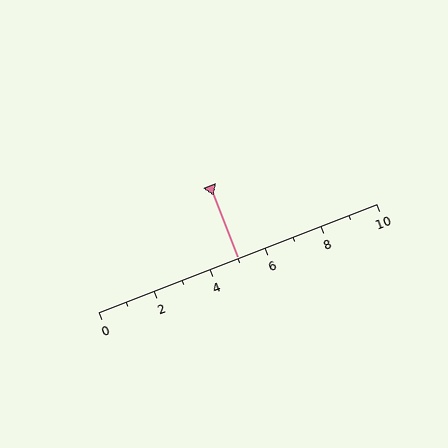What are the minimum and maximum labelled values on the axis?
The axis runs from 0 to 10.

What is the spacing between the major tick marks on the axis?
The major ticks are spaced 2 apart.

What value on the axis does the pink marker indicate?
The marker indicates approximately 5.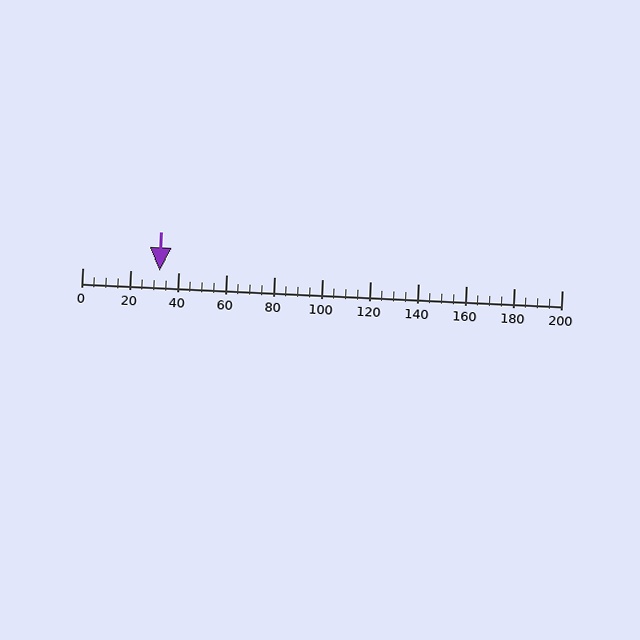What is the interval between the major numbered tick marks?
The major tick marks are spaced 20 units apart.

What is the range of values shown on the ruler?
The ruler shows values from 0 to 200.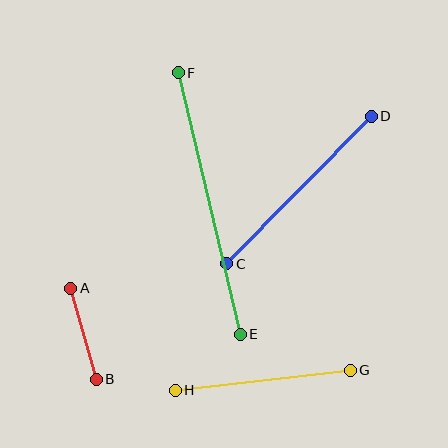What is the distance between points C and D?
The distance is approximately 207 pixels.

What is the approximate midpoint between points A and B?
The midpoint is at approximately (84, 334) pixels.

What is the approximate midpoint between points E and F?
The midpoint is at approximately (209, 204) pixels.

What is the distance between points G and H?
The distance is approximately 176 pixels.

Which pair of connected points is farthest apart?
Points E and F are farthest apart.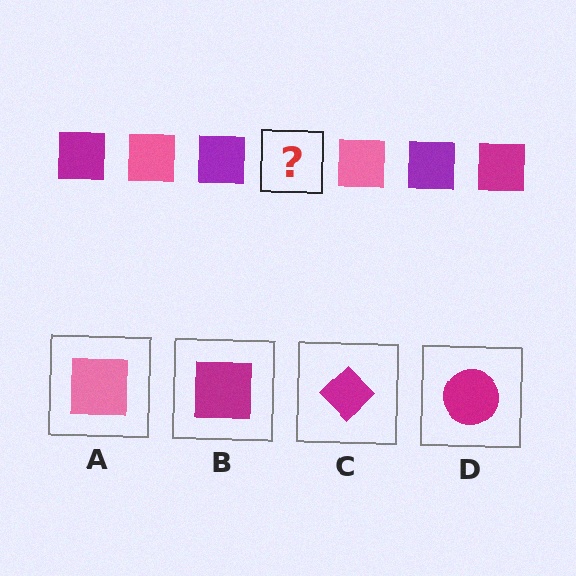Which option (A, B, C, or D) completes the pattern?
B.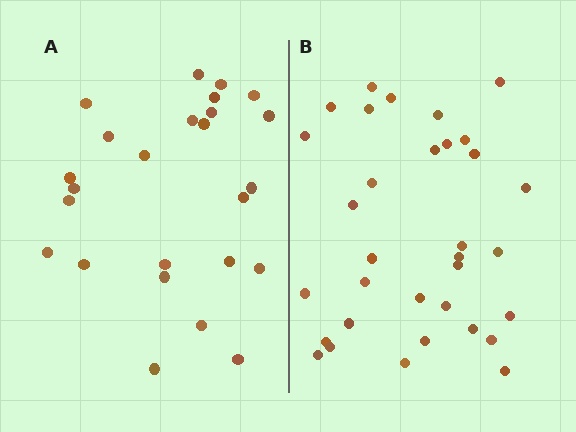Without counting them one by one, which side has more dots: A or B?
Region B (the right region) has more dots.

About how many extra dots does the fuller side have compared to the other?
Region B has roughly 8 or so more dots than region A.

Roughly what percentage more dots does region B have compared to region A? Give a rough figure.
About 30% more.